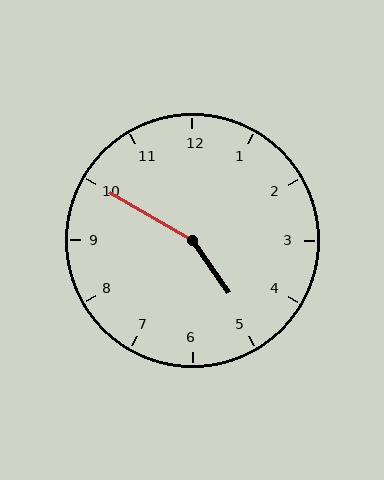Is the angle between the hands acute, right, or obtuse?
It is obtuse.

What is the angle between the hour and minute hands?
Approximately 155 degrees.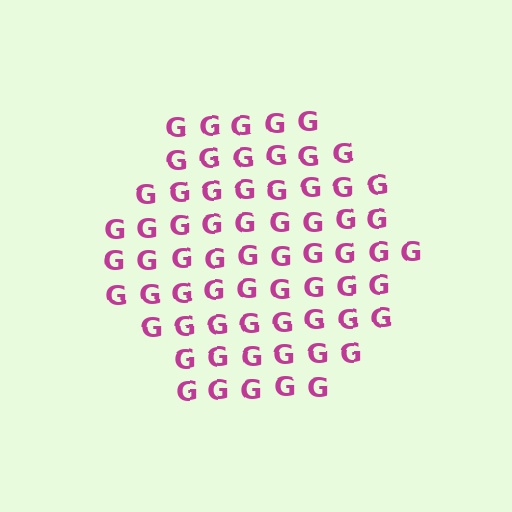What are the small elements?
The small elements are letter G's.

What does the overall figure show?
The overall figure shows a hexagon.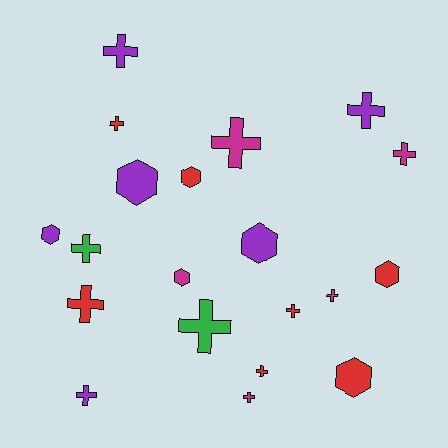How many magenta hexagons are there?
There is 1 magenta hexagon.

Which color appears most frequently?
Red, with 7 objects.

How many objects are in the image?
There are 20 objects.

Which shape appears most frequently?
Cross, with 13 objects.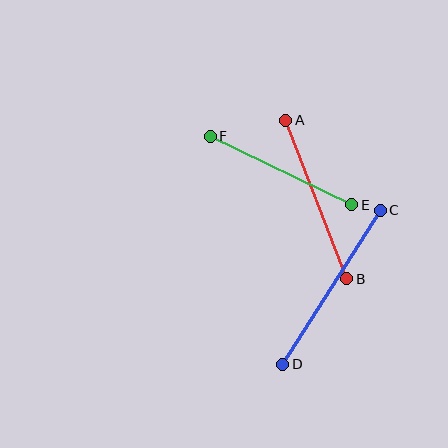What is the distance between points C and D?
The distance is approximately 182 pixels.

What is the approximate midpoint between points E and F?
The midpoint is at approximately (281, 171) pixels.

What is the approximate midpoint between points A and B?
The midpoint is at approximately (316, 200) pixels.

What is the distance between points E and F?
The distance is approximately 157 pixels.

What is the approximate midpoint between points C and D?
The midpoint is at approximately (332, 287) pixels.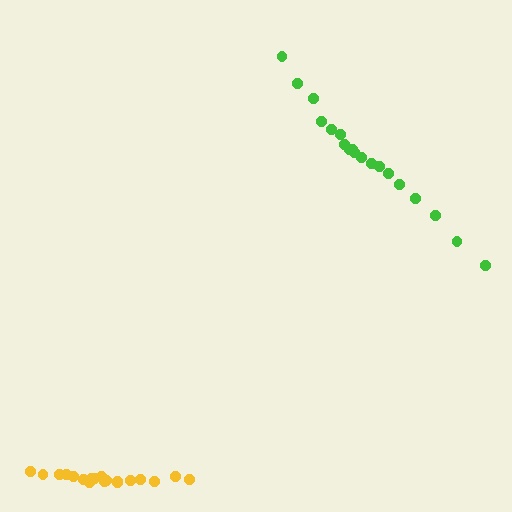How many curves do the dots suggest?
There are 2 distinct paths.